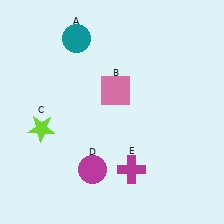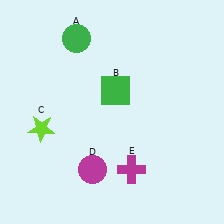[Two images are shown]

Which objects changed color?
A changed from teal to green. B changed from pink to green.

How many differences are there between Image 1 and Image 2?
There are 2 differences between the two images.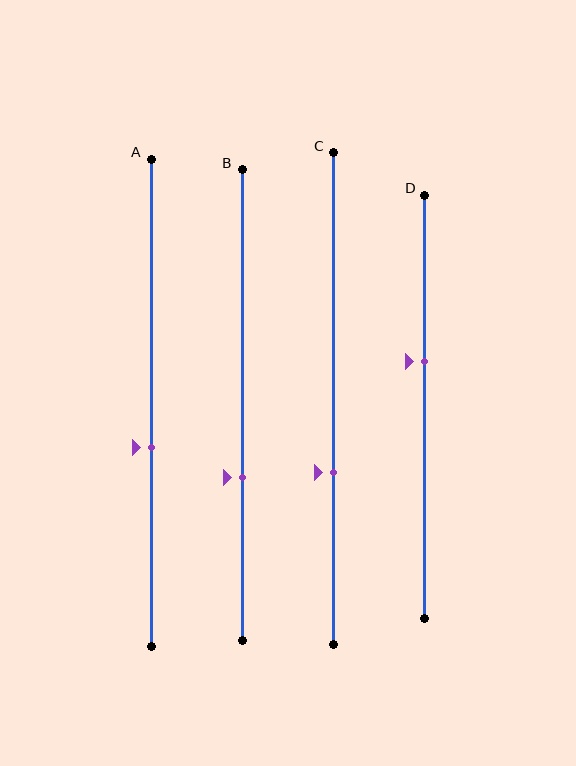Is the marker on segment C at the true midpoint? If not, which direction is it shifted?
No, the marker on segment C is shifted downward by about 15% of the segment length.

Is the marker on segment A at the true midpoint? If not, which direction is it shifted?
No, the marker on segment A is shifted downward by about 9% of the segment length.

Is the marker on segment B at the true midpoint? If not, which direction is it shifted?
No, the marker on segment B is shifted downward by about 15% of the segment length.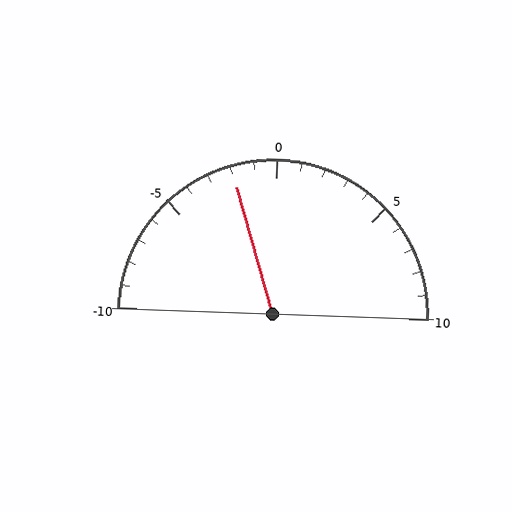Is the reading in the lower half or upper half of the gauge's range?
The reading is in the lower half of the range (-10 to 10).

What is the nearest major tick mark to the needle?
The nearest major tick mark is 0.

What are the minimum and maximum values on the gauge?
The gauge ranges from -10 to 10.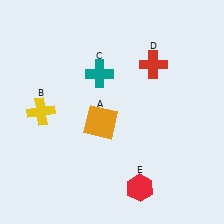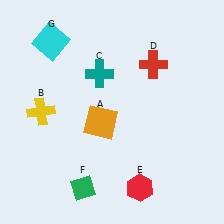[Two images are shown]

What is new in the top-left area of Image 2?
A cyan square (G) was added in the top-left area of Image 2.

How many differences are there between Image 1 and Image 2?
There are 2 differences between the two images.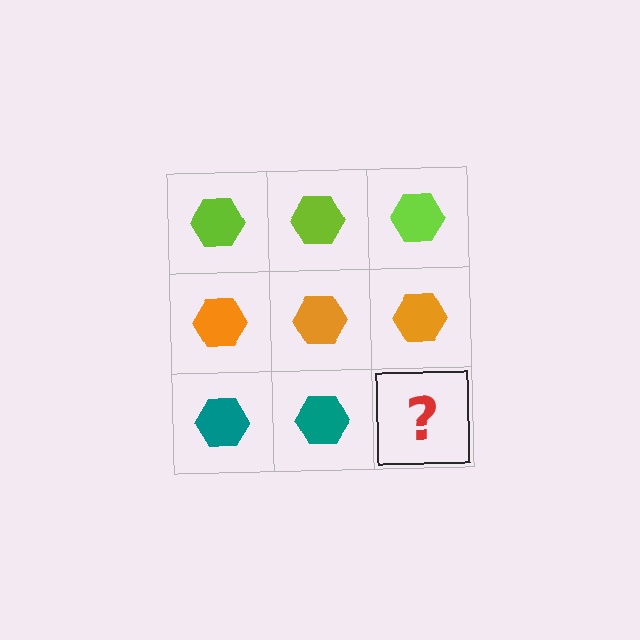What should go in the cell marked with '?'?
The missing cell should contain a teal hexagon.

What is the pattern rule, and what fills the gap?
The rule is that each row has a consistent color. The gap should be filled with a teal hexagon.